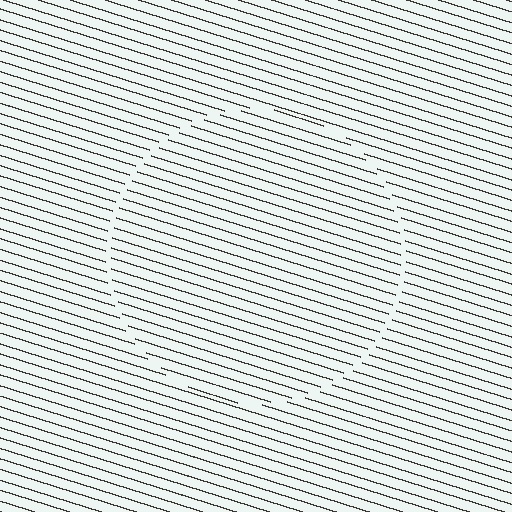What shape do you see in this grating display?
An illusory circle. The interior of the shape contains the same grating, shifted by half a period — the contour is defined by the phase discontinuity where line-ends from the inner and outer gratings abut.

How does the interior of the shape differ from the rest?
The interior of the shape contains the same grating, shifted by half a period — the contour is defined by the phase discontinuity where line-ends from the inner and outer gratings abut.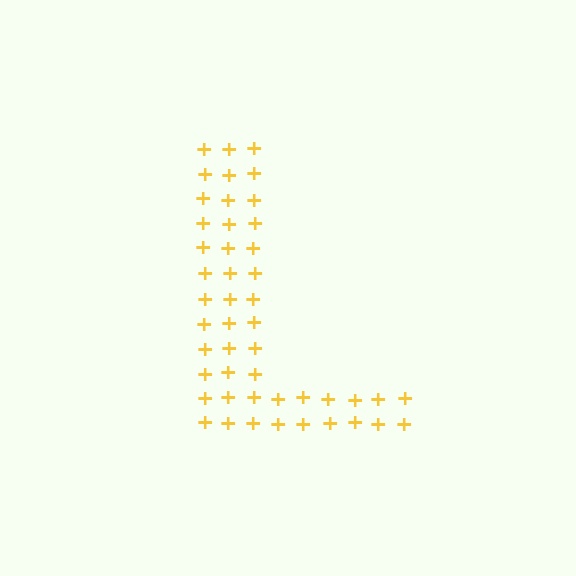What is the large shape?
The large shape is the letter L.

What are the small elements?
The small elements are plus signs.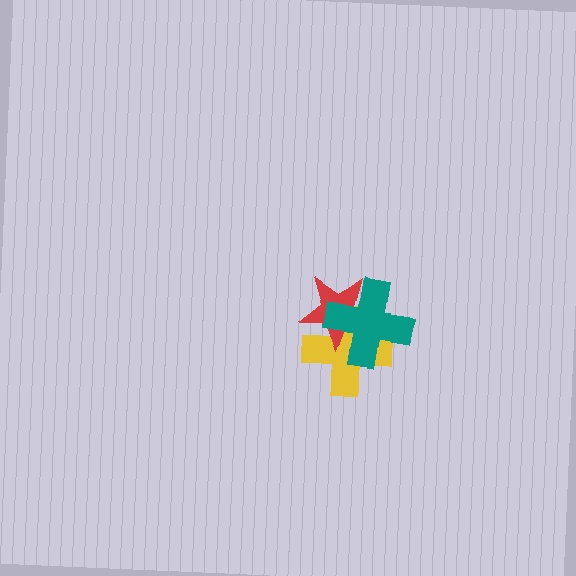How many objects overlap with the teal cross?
2 objects overlap with the teal cross.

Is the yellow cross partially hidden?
Yes, it is partially covered by another shape.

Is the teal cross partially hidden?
No, no other shape covers it.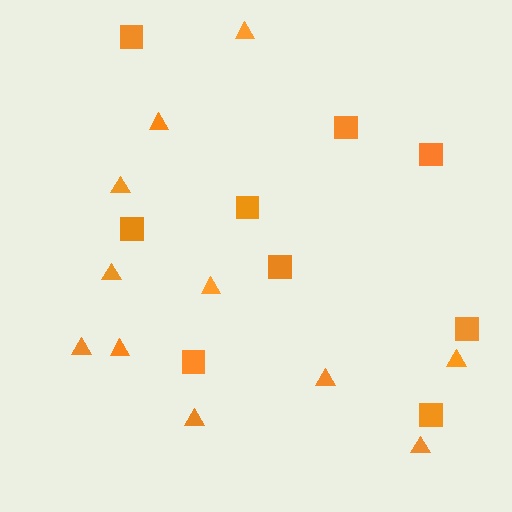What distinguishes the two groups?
There are 2 groups: one group of squares (9) and one group of triangles (11).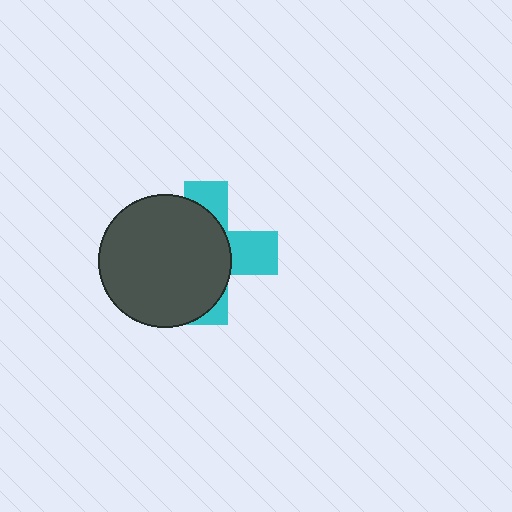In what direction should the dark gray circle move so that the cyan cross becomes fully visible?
The dark gray circle should move left. That is the shortest direction to clear the overlap and leave the cyan cross fully visible.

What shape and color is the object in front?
The object in front is a dark gray circle.